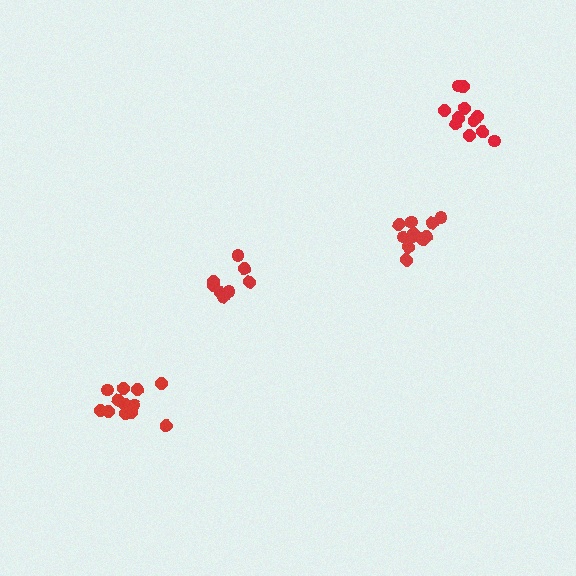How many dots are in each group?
Group 1: 12 dots, Group 2: 8 dots, Group 3: 11 dots, Group 4: 14 dots (45 total).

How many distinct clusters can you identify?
There are 4 distinct clusters.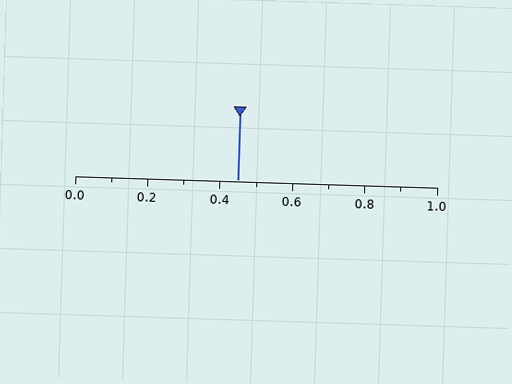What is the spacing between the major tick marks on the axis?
The major ticks are spaced 0.2 apart.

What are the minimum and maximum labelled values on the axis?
The axis runs from 0.0 to 1.0.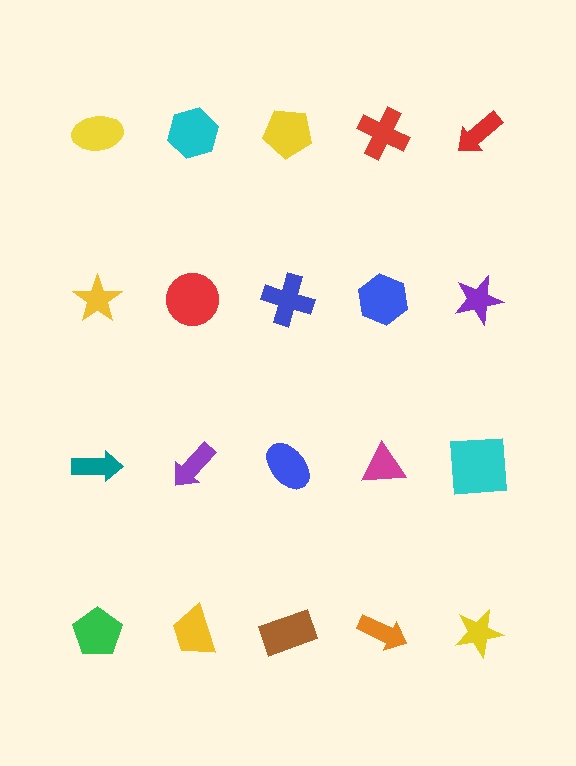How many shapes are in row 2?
5 shapes.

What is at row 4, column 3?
A brown rectangle.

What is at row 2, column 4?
A blue hexagon.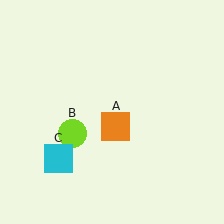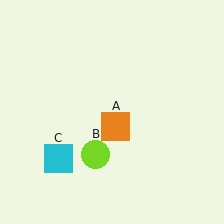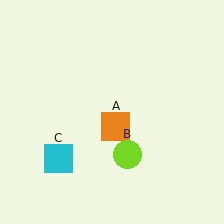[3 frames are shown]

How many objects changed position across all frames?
1 object changed position: lime circle (object B).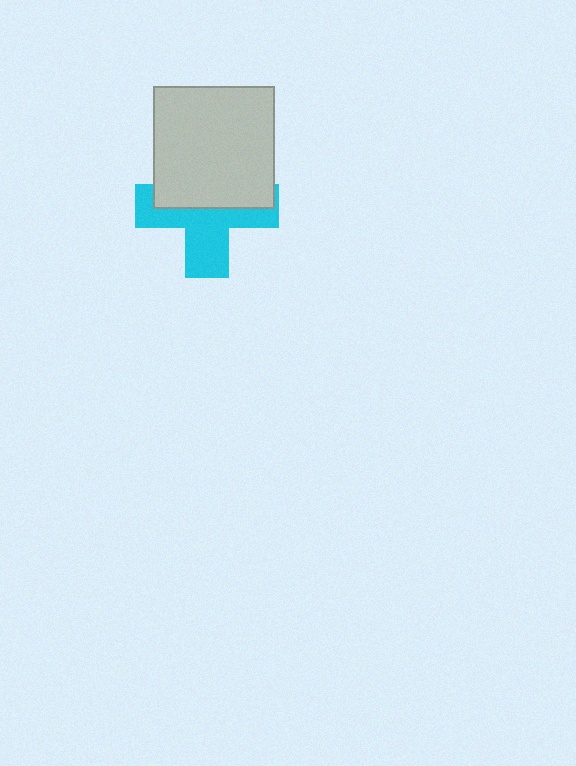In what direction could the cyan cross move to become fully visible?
The cyan cross could move down. That would shift it out from behind the light gray square entirely.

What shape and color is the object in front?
The object in front is a light gray square.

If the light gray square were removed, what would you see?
You would see the complete cyan cross.